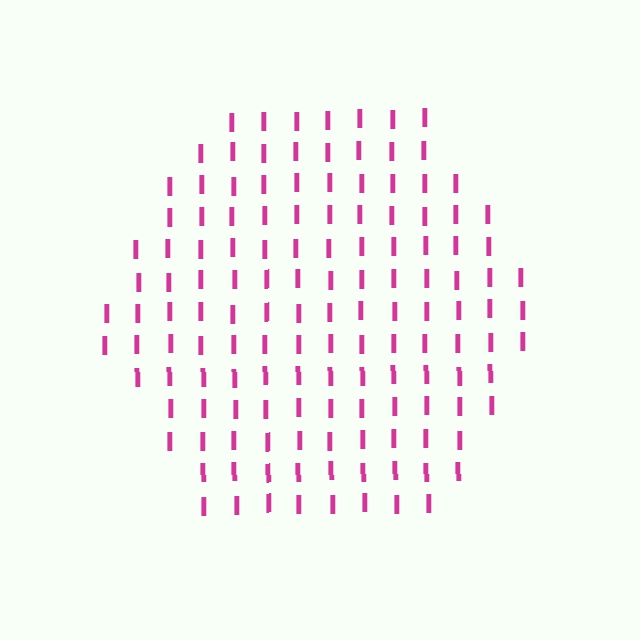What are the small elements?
The small elements are letter I's.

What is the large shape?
The large shape is a hexagon.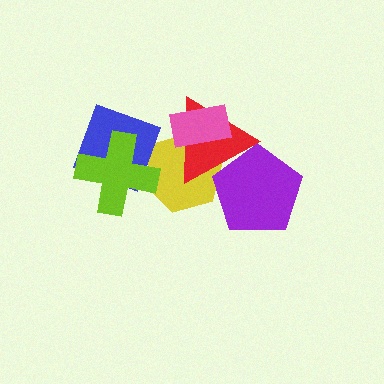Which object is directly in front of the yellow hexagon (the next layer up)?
The red triangle is directly in front of the yellow hexagon.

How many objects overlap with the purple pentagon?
2 objects overlap with the purple pentagon.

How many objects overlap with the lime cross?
2 objects overlap with the lime cross.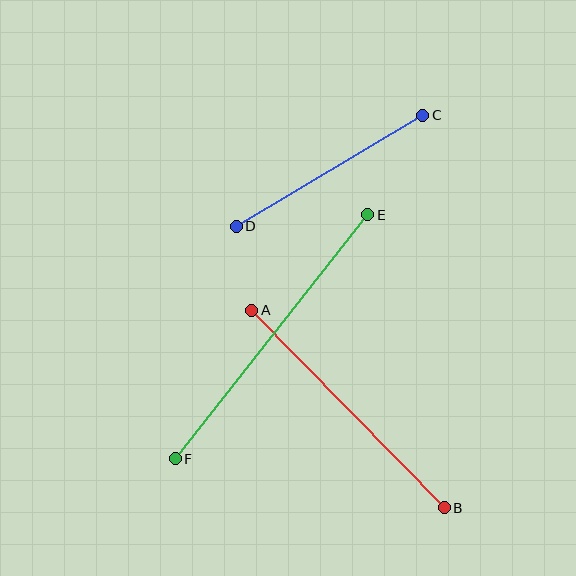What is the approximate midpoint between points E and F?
The midpoint is at approximately (271, 337) pixels.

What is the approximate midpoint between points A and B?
The midpoint is at approximately (348, 409) pixels.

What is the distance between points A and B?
The distance is approximately 276 pixels.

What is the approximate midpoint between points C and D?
The midpoint is at approximately (330, 171) pixels.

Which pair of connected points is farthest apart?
Points E and F are farthest apart.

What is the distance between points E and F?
The distance is approximately 311 pixels.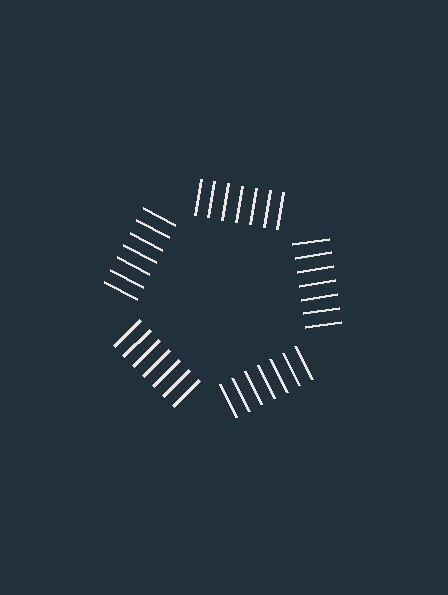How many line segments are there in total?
35 — 7 along each of the 5 edges.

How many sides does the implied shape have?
5 sides — the line-ends trace a pentagon.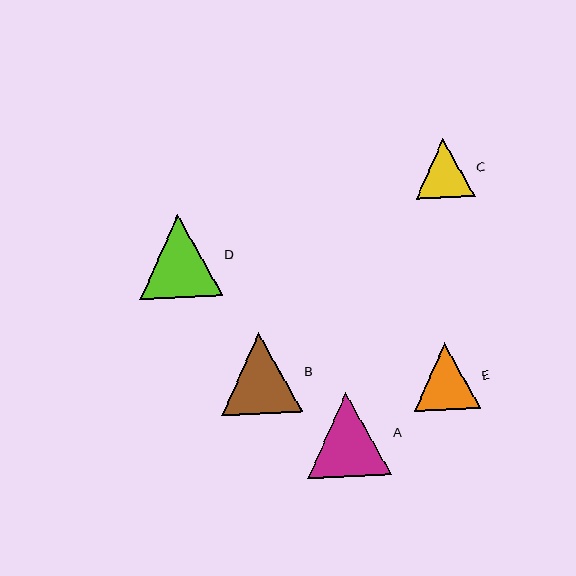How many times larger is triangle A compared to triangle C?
Triangle A is approximately 1.4 times the size of triangle C.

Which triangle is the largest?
Triangle A is the largest with a size of approximately 84 pixels.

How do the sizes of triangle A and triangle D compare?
Triangle A and triangle D are approximately the same size.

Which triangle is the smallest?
Triangle C is the smallest with a size of approximately 59 pixels.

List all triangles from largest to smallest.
From largest to smallest: A, D, B, E, C.